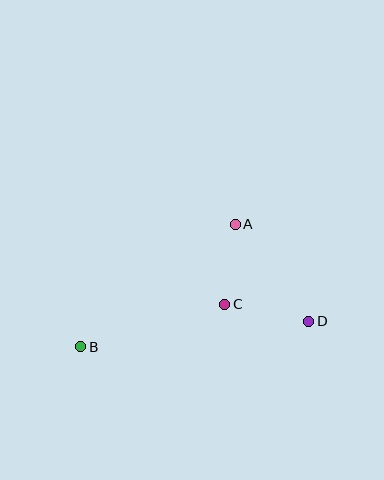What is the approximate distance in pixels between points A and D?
The distance between A and D is approximately 122 pixels.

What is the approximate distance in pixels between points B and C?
The distance between B and C is approximately 150 pixels.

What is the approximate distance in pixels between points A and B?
The distance between A and B is approximately 197 pixels.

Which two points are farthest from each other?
Points B and D are farthest from each other.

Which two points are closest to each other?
Points A and C are closest to each other.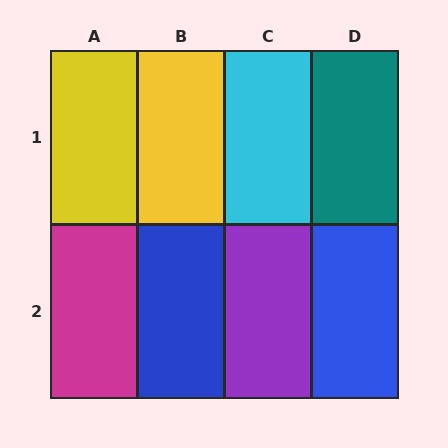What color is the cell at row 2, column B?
Blue.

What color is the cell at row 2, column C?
Purple.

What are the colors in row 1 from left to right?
Yellow, yellow, cyan, teal.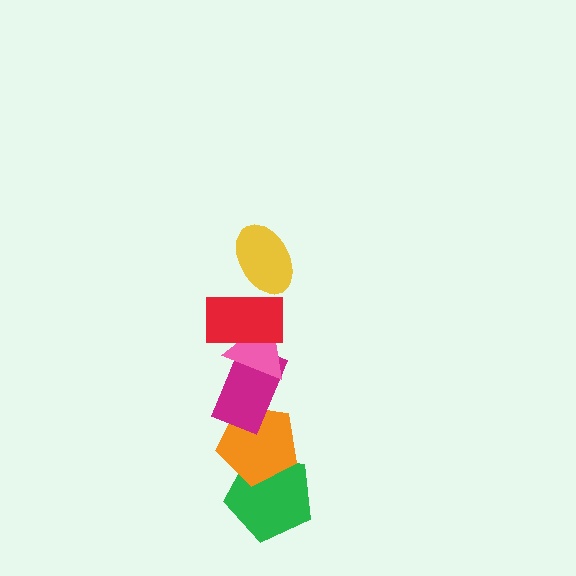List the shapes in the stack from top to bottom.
From top to bottom: the yellow ellipse, the red rectangle, the pink triangle, the magenta rectangle, the orange pentagon, the green pentagon.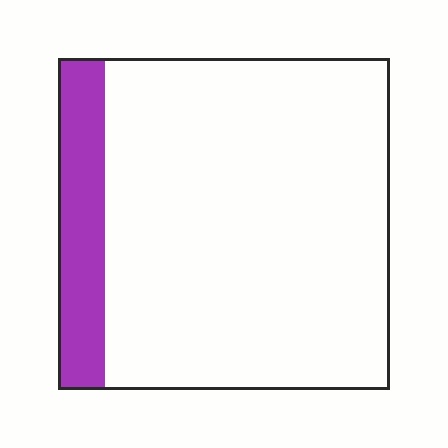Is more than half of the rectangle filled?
No.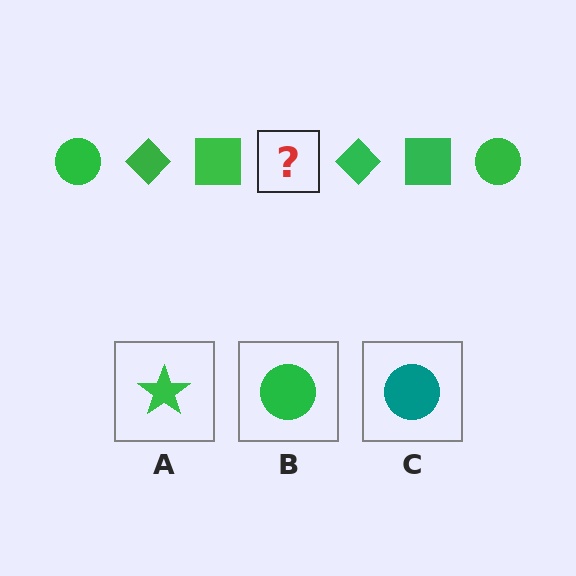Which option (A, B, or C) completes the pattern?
B.